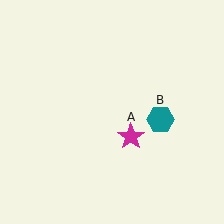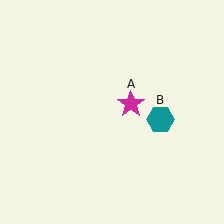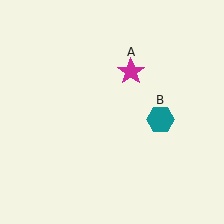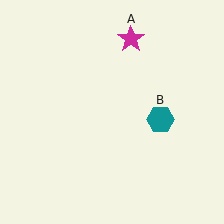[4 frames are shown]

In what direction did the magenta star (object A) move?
The magenta star (object A) moved up.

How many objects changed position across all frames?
1 object changed position: magenta star (object A).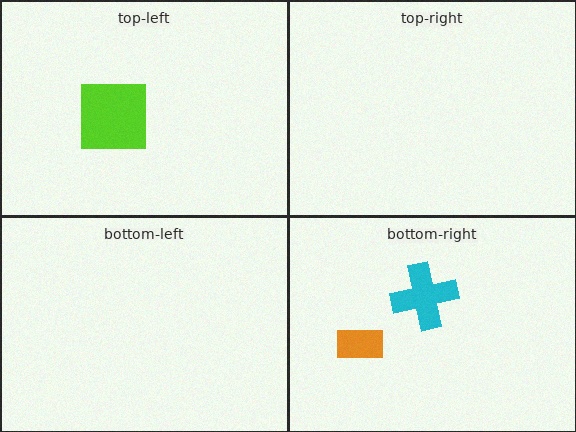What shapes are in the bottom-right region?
The cyan cross, the orange rectangle.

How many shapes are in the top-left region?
1.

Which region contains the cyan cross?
The bottom-right region.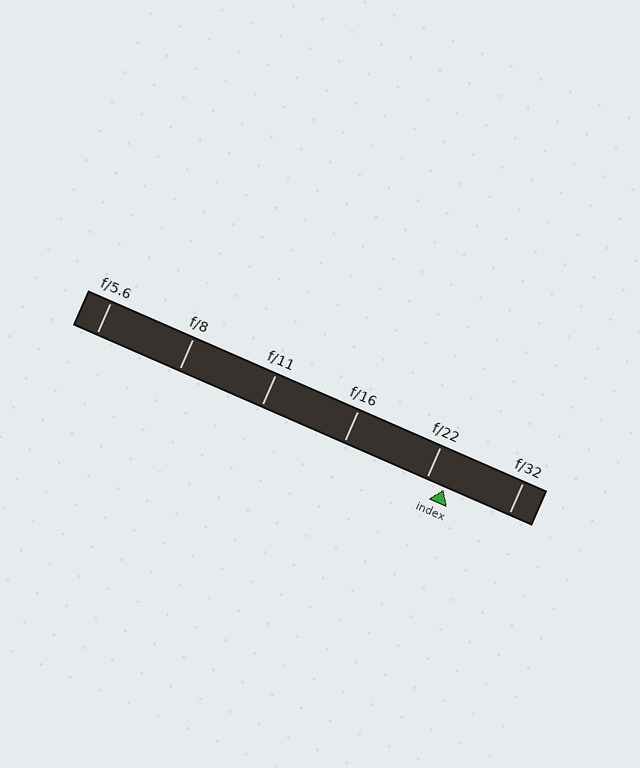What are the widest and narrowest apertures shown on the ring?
The widest aperture shown is f/5.6 and the narrowest is f/32.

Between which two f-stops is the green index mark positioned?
The index mark is between f/22 and f/32.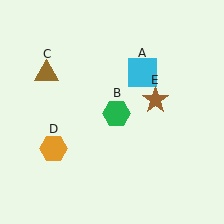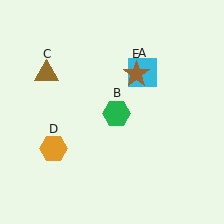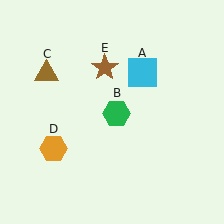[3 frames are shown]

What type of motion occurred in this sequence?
The brown star (object E) rotated counterclockwise around the center of the scene.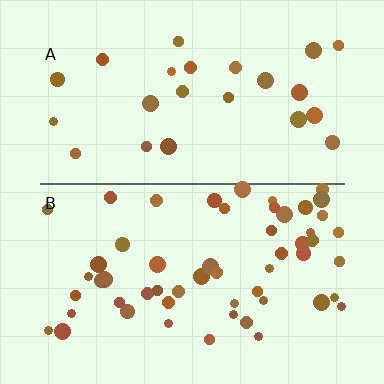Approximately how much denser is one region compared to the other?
Approximately 2.3× — region B over region A.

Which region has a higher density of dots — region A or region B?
B (the bottom).